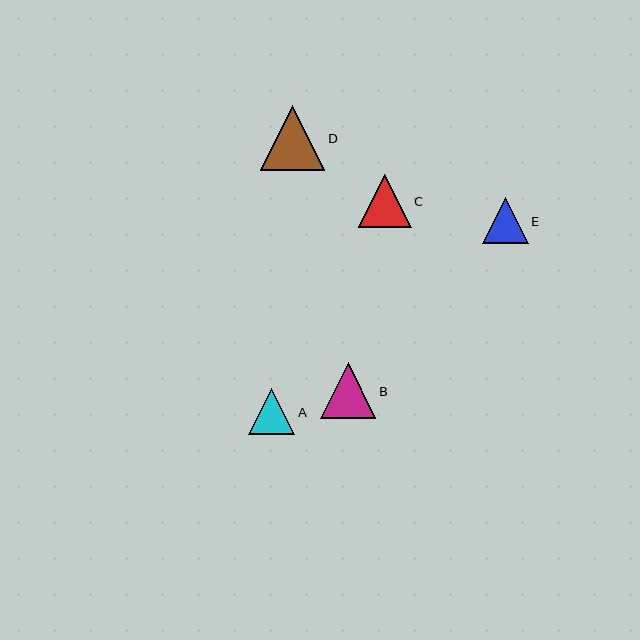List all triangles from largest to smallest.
From largest to smallest: D, B, C, A, E.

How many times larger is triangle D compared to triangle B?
Triangle D is approximately 1.2 times the size of triangle B.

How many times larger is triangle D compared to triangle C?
Triangle D is approximately 1.2 times the size of triangle C.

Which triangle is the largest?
Triangle D is the largest with a size of approximately 64 pixels.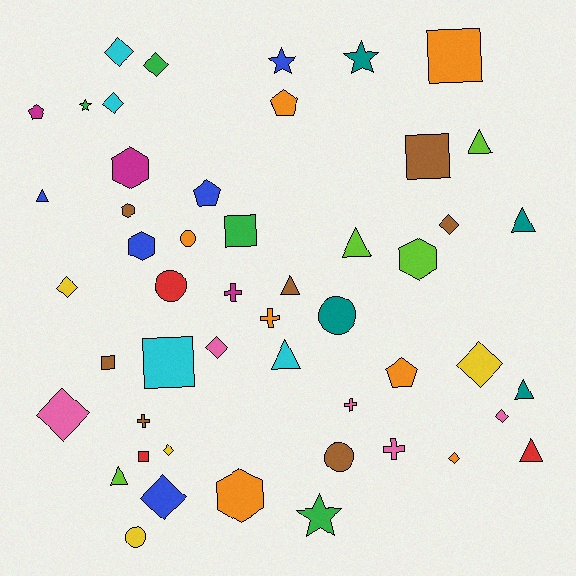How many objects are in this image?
There are 50 objects.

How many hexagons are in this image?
There are 5 hexagons.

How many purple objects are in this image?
There are no purple objects.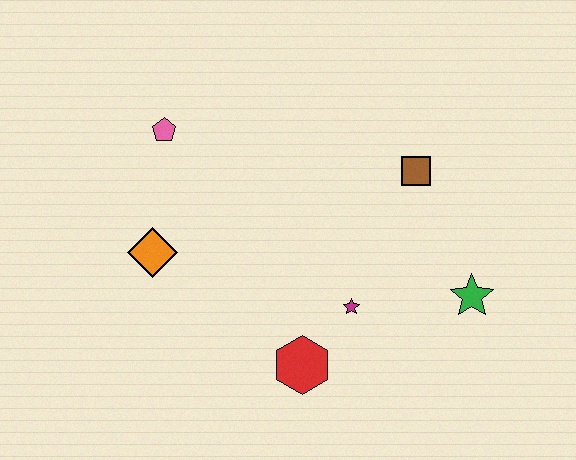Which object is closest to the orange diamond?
The pink pentagon is closest to the orange diamond.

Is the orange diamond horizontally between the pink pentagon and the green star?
No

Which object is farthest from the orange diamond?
The green star is farthest from the orange diamond.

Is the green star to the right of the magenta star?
Yes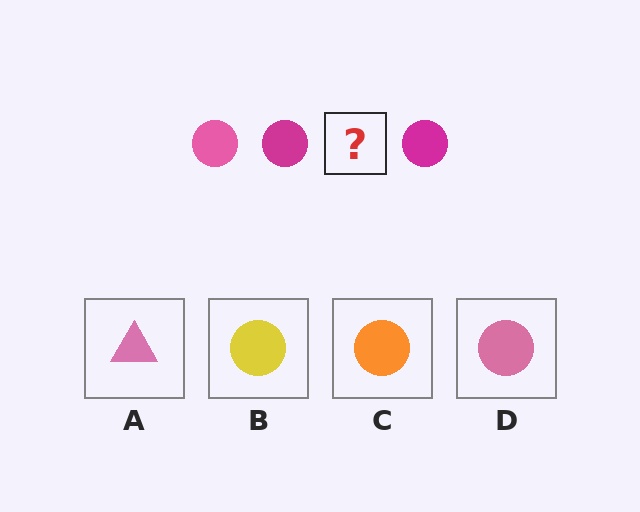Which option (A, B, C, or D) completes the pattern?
D.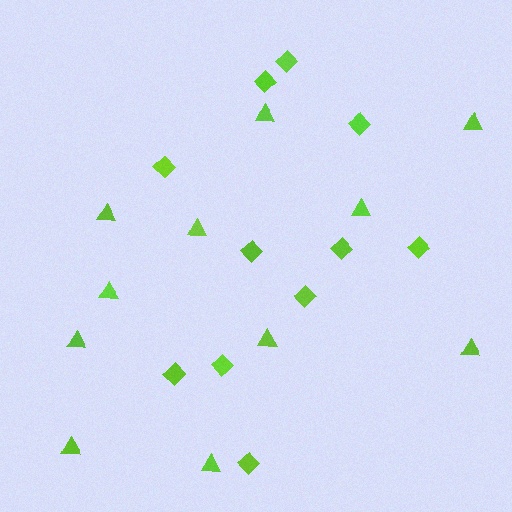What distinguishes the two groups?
There are 2 groups: one group of diamonds (11) and one group of triangles (11).